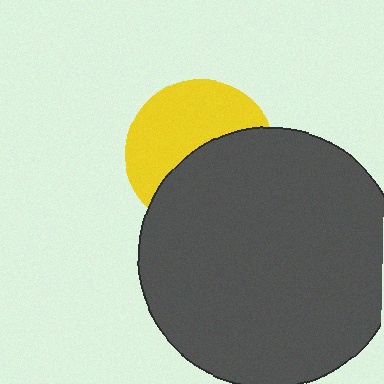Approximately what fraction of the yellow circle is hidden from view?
Roughly 50% of the yellow circle is hidden behind the dark gray circle.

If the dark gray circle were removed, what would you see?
You would see the complete yellow circle.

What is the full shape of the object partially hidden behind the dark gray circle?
The partially hidden object is a yellow circle.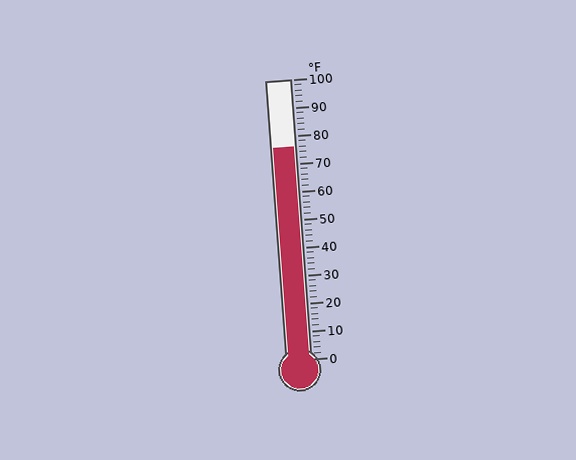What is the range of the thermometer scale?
The thermometer scale ranges from 0°F to 100°F.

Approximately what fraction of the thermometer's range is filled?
The thermometer is filled to approximately 75% of its range.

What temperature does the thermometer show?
The thermometer shows approximately 76°F.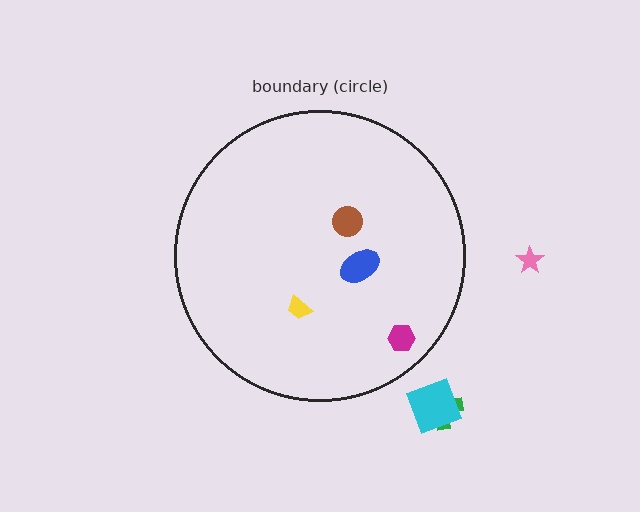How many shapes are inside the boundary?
4 inside, 3 outside.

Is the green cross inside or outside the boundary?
Outside.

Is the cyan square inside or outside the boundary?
Outside.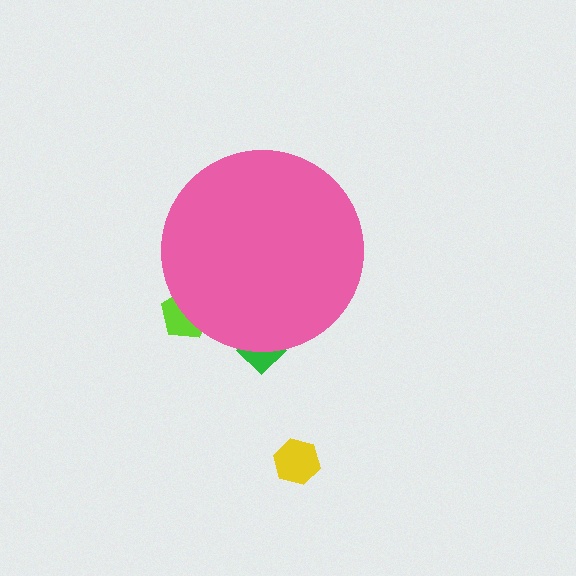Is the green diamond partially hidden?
Yes, the green diamond is partially hidden behind the pink circle.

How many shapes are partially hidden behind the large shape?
2 shapes are partially hidden.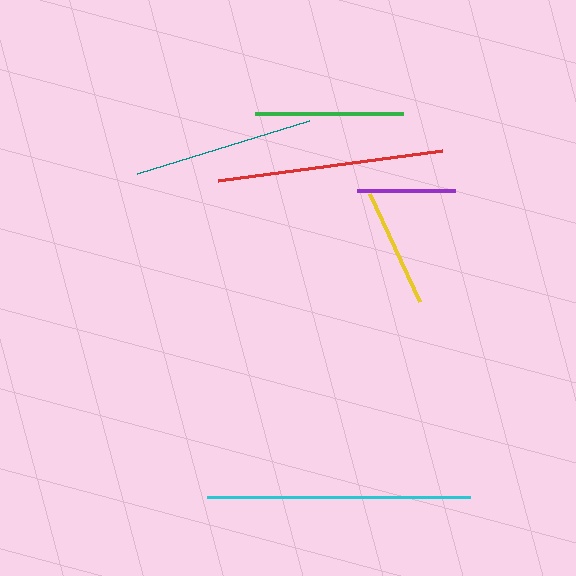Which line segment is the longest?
The cyan line is the longest at approximately 262 pixels.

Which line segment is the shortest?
The purple line is the shortest at approximately 98 pixels.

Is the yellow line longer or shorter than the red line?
The red line is longer than the yellow line.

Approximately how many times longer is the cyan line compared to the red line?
The cyan line is approximately 1.2 times the length of the red line.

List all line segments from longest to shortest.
From longest to shortest: cyan, red, teal, green, yellow, purple.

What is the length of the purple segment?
The purple segment is approximately 98 pixels long.